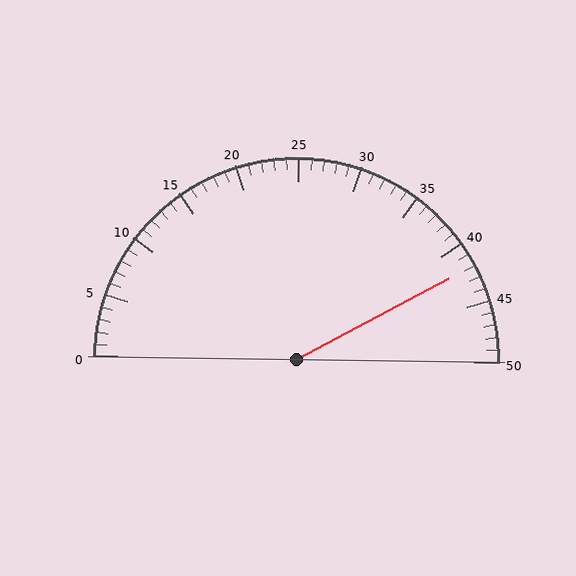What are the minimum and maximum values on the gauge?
The gauge ranges from 0 to 50.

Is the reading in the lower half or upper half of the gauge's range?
The reading is in the upper half of the range (0 to 50).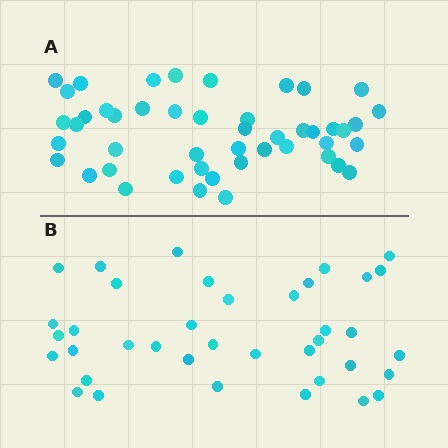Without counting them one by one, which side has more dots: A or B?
Region A (the top region) has more dots.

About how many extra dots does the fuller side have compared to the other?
Region A has roughly 8 or so more dots than region B.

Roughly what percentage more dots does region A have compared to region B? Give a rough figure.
About 25% more.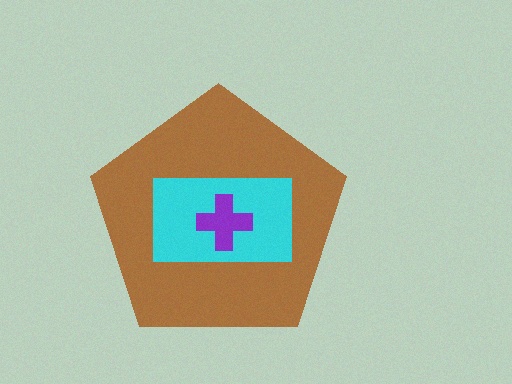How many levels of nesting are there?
3.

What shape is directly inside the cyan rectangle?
The purple cross.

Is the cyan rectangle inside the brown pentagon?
Yes.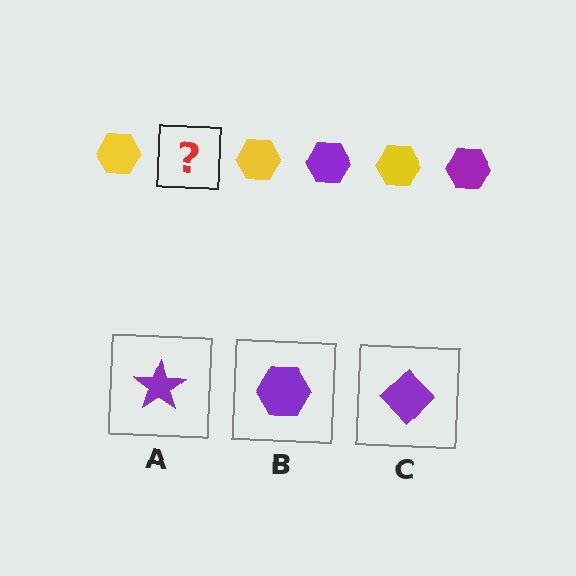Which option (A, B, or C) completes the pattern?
B.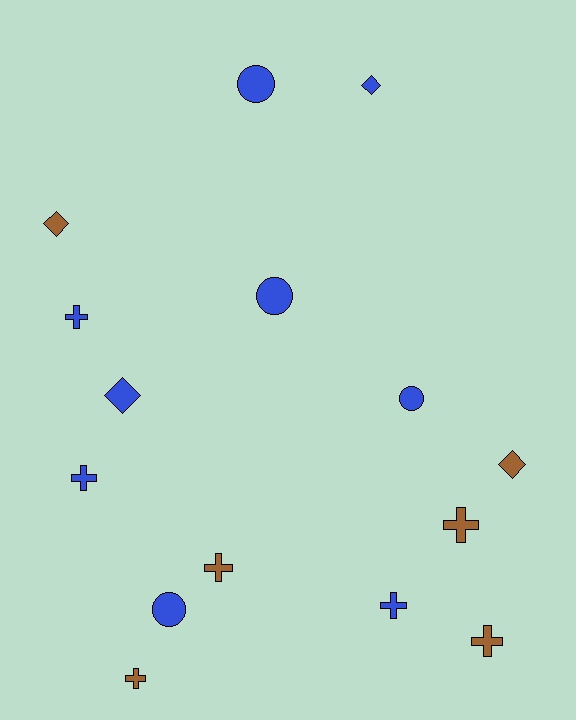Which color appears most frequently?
Blue, with 9 objects.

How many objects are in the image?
There are 15 objects.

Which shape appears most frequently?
Cross, with 7 objects.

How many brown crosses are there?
There are 4 brown crosses.